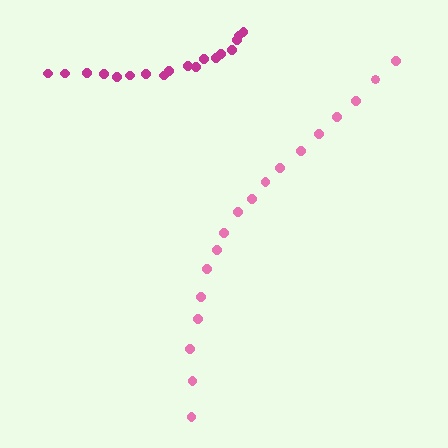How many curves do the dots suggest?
There are 2 distinct paths.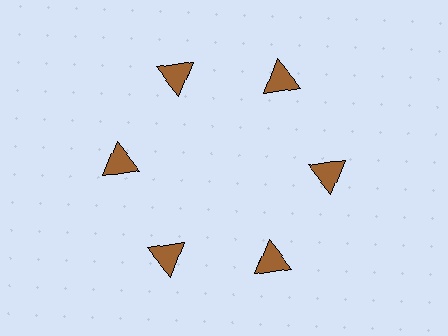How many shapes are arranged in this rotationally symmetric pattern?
There are 6 shapes, arranged in 6 groups of 1.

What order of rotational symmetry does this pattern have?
This pattern has 6-fold rotational symmetry.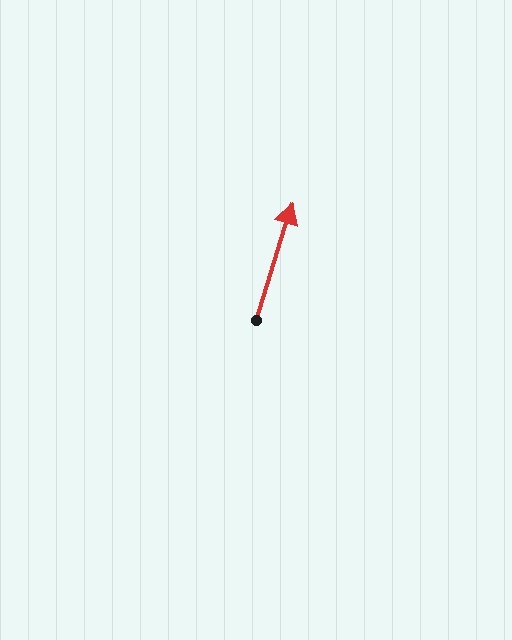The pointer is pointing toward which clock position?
Roughly 1 o'clock.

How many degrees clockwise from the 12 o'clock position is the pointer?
Approximately 17 degrees.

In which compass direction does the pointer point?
North.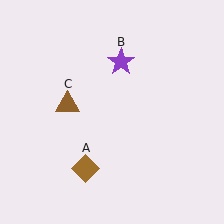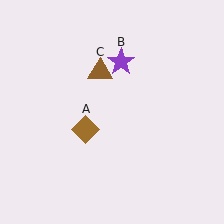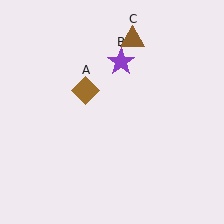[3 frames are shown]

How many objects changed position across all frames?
2 objects changed position: brown diamond (object A), brown triangle (object C).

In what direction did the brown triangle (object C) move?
The brown triangle (object C) moved up and to the right.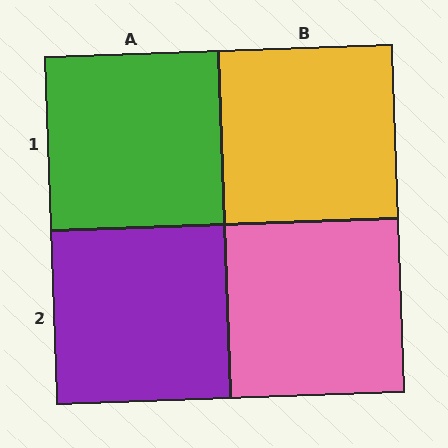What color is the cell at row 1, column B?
Yellow.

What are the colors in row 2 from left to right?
Purple, pink.